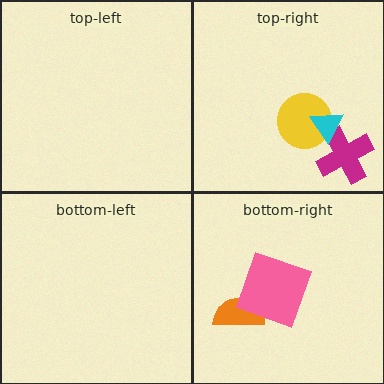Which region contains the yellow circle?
The top-right region.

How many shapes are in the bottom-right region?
2.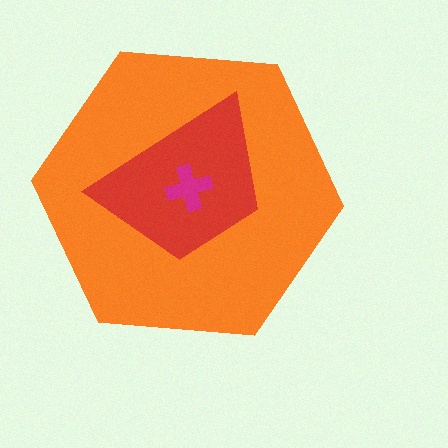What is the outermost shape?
The orange hexagon.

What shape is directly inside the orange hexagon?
The red trapezoid.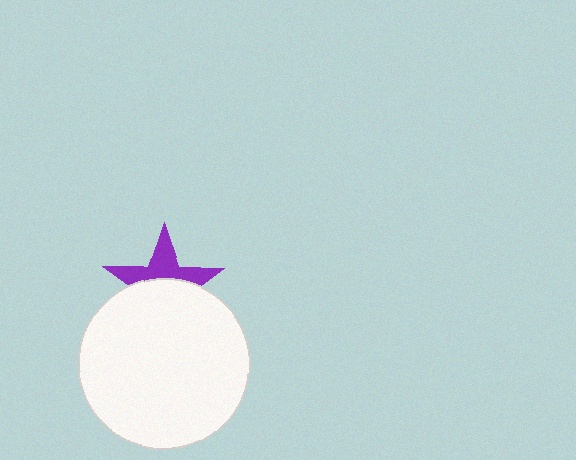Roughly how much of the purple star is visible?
A small part of it is visible (roughly 44%).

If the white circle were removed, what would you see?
You would see the complete purple star.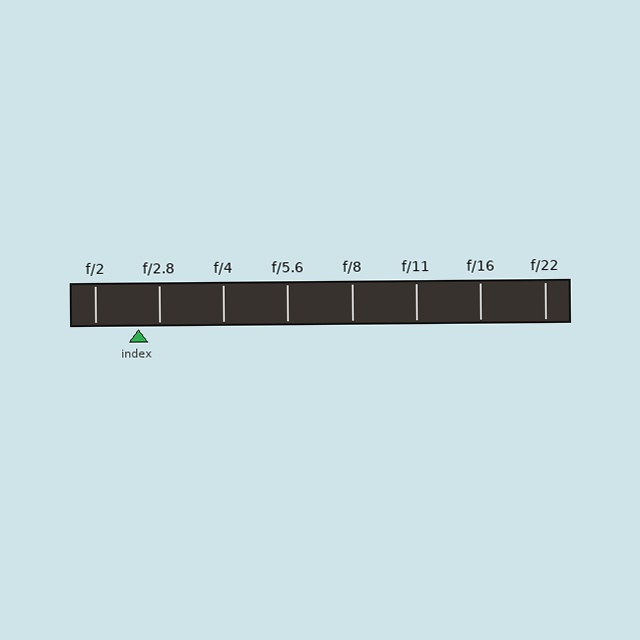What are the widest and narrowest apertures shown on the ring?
The widest aperture shown is f/2 and the narrowest is f/22.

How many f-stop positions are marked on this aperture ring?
There are 8 f-stop positions marked.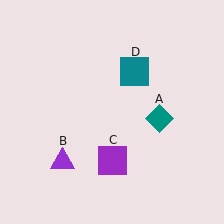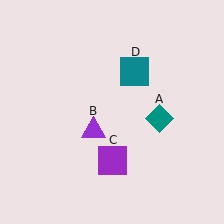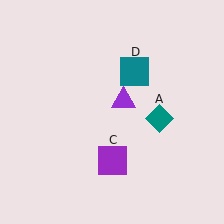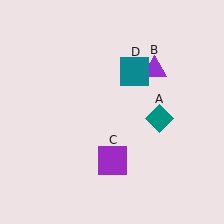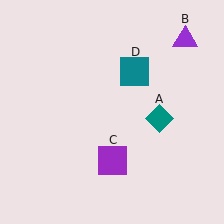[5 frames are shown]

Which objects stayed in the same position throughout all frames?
Teal diamond (object A) and purple square (object C) and teal square (object D) remained stationary.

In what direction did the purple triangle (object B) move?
The purple triangle (object B) moved up and to the right.